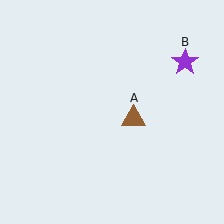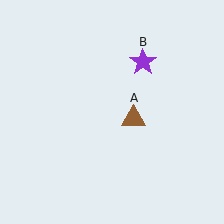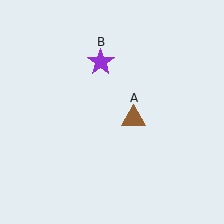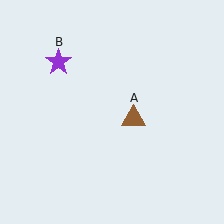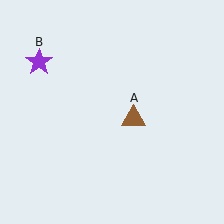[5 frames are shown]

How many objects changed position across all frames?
1 object changed position: purple star (object B).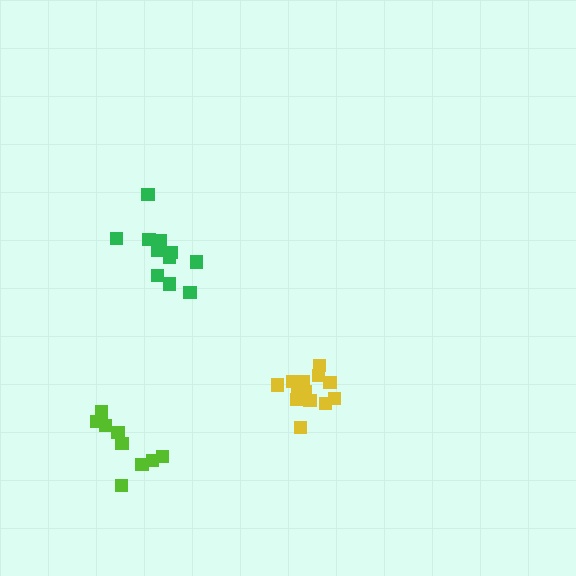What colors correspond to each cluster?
The clusters are colored: yellow, lime, green.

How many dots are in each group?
Group 1: 14 dots, Group 2: 9 dots, Group 3: 12 dots (35 total).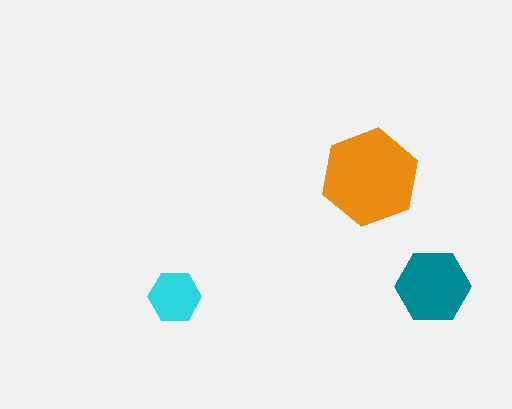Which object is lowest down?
The cyan hexagon is bottommost.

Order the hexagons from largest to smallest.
the orange one, the teal one, the cyan one.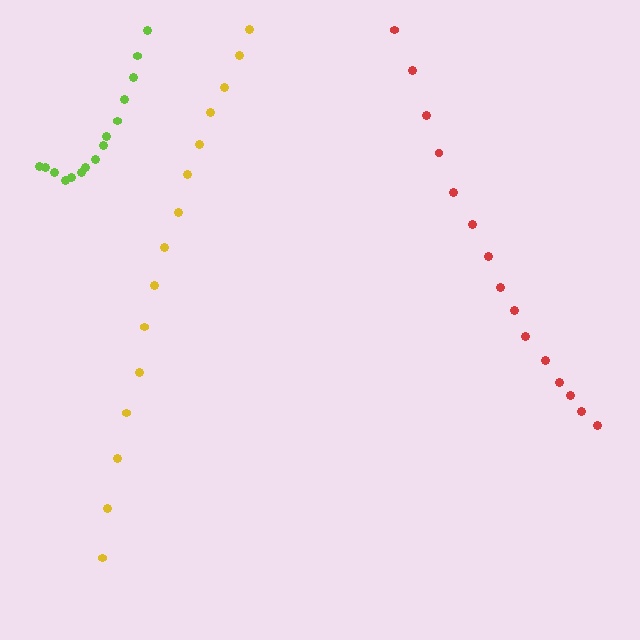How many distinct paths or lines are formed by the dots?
There are 3 distinct paths.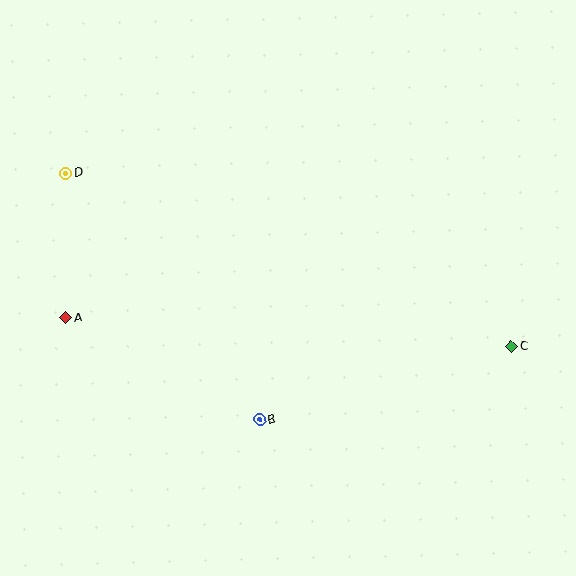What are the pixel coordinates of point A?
Point A is at (65, 318).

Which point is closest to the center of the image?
Point B at (260, 419) is closest to the center.